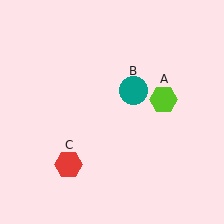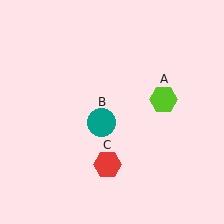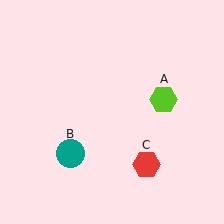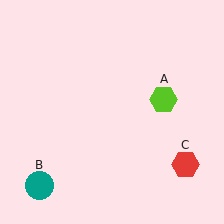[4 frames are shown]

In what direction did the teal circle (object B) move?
The teal circle (object B) moved down and to the left.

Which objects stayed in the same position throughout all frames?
Lime hexagon (object A) remained stationary.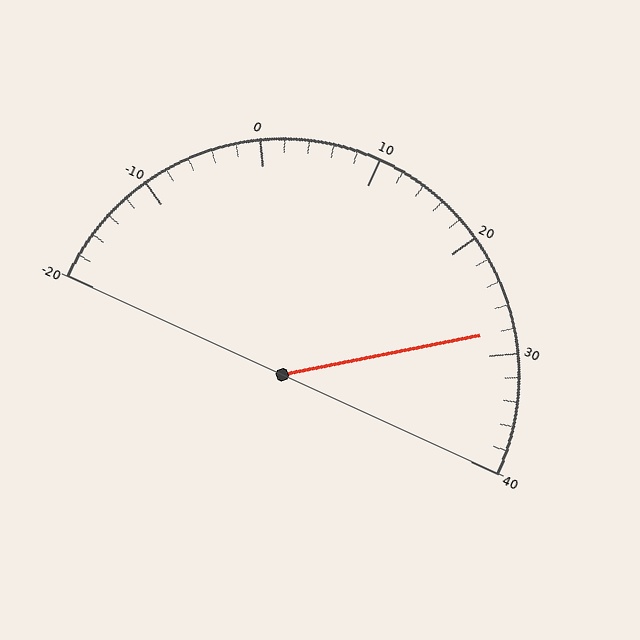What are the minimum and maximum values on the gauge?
The gauge ranges from -20 to 40.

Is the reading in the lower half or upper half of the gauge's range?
The reading is in the upper half of the range (-20 to 40).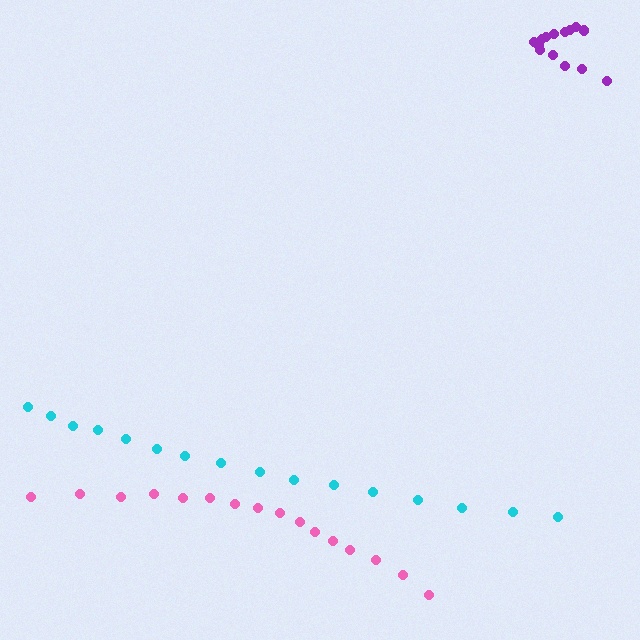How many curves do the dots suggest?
There are 3 distinct paths.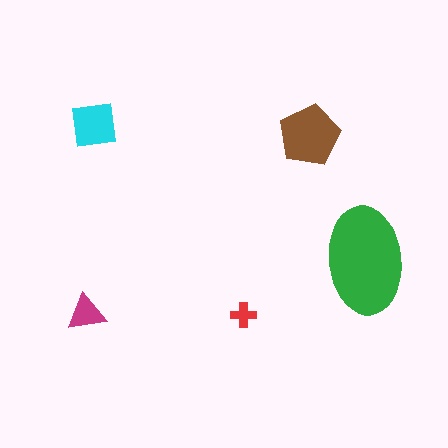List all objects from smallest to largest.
The red cross, the magenta triangle, the cyan square, the brown pentagon, the green ellipse.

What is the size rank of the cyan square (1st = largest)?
3rd.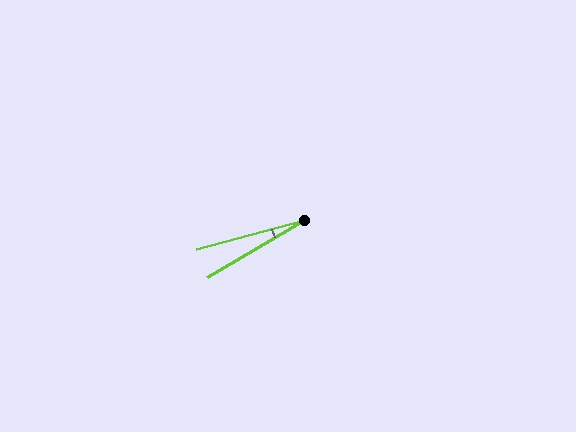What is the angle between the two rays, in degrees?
Approximately 16 degrees.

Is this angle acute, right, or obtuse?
It is acute.